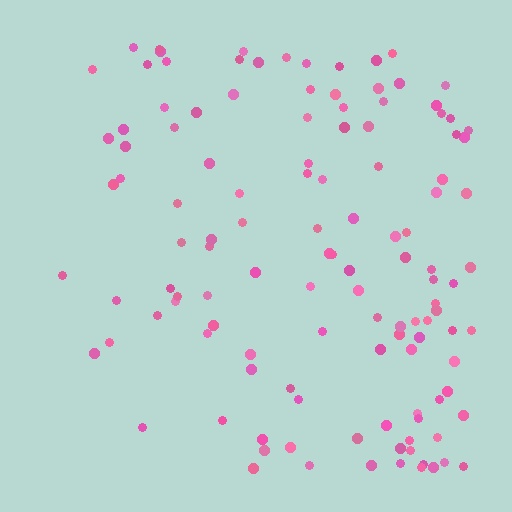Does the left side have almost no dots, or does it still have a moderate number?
Still a moderate number, just noticeably fewer than the right.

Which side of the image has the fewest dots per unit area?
The left.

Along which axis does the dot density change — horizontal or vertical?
Horizontal.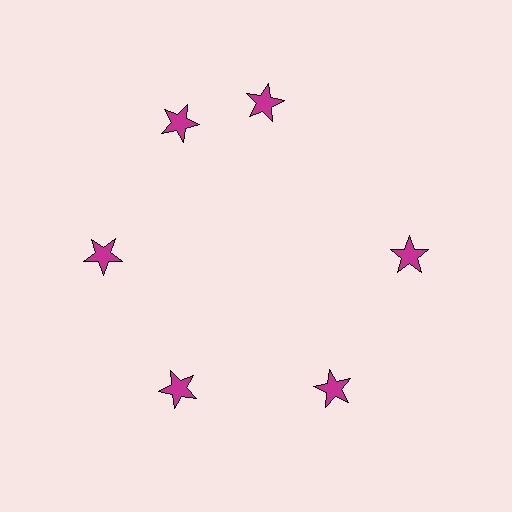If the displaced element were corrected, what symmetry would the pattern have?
It would have 6-fold rotational symmetry — the pattern would map onto itself every 60 degrees.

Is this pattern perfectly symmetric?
No. The 6 magenta stars are arranged in a ring, but one element near the 1 o'clock position is rotated out of alignment along the ring, breaking the 6-fold rotational symmetry.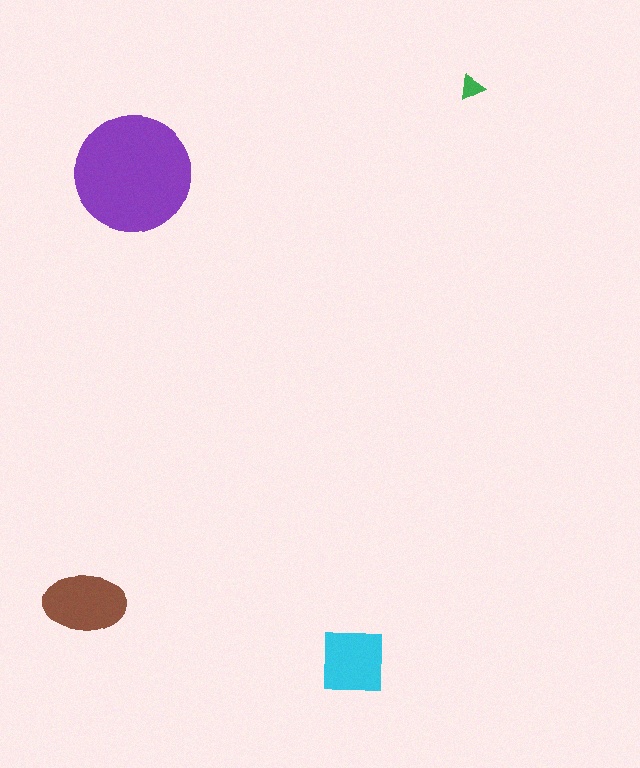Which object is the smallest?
The green triangle.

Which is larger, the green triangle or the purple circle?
The purple circle.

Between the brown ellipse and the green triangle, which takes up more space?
The brown ellipse.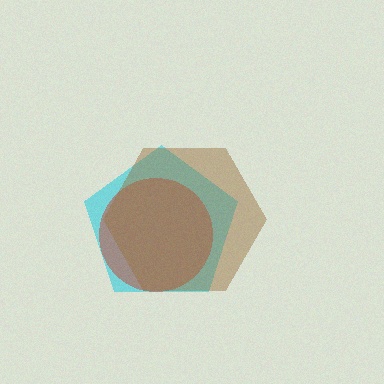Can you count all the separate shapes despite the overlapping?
Yes, there are 3 separate shapes.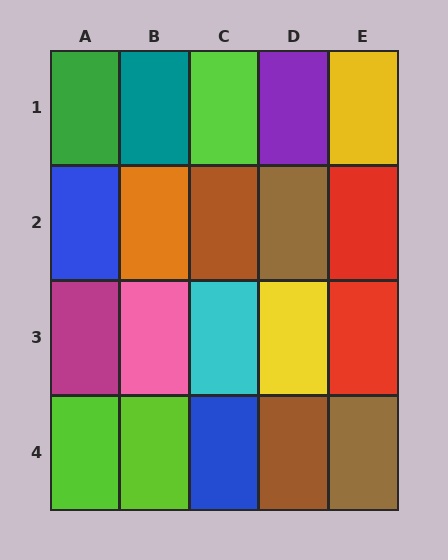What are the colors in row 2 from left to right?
Blue, orange, brown, brown, red.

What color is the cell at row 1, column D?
Purple.